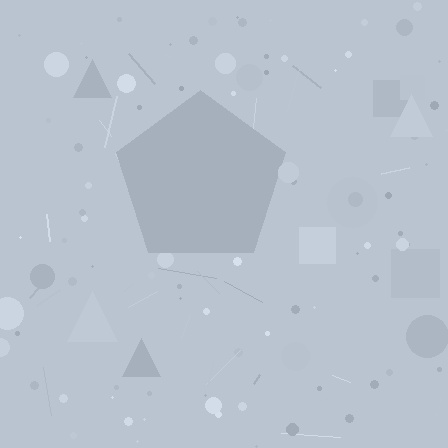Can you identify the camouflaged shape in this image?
The camouflaged shape is a pentagon.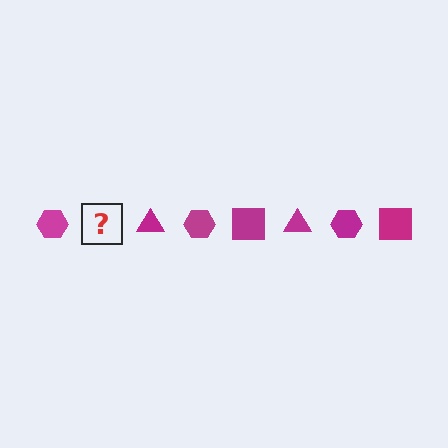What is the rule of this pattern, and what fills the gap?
The rule is that the pattern cycles through hexagon, square, triangle shapes in magenta. The gap should be filled with a magenta square.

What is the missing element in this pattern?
The missing element is a magenta square.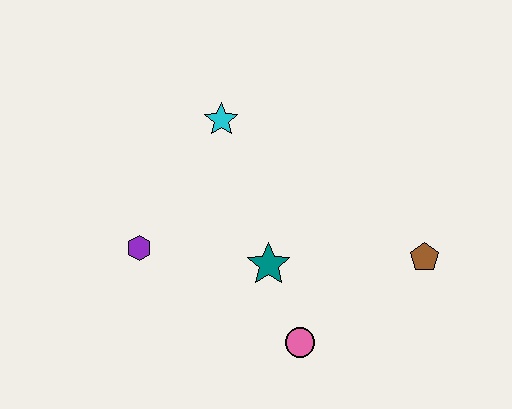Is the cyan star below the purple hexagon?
No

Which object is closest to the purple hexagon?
The teal star is closest to the purple hexagon.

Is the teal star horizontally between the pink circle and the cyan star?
Yes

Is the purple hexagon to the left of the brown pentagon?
Yes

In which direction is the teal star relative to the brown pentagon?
The teal star is to the left of the brown pentagon.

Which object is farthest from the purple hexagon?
The brown pentagon is farthest from the purple hexagon.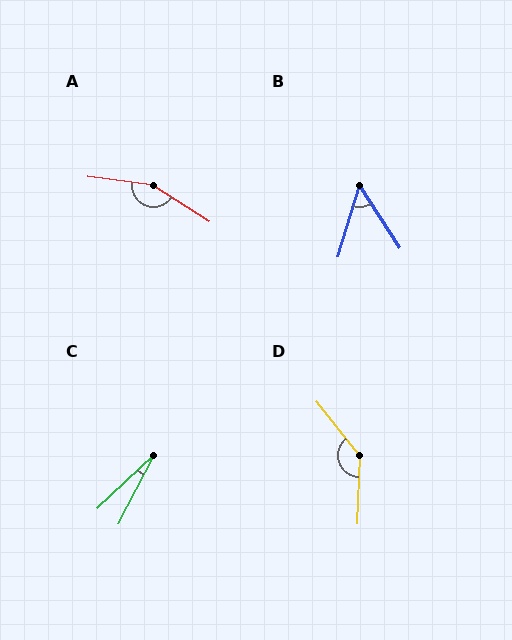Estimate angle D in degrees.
Approximately 139 degrees.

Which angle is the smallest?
C, at approximately 20 degrees.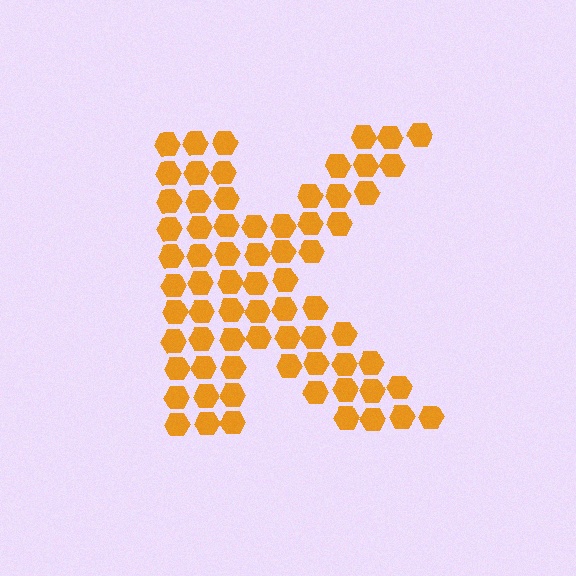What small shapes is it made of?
It is made of small hexagons.